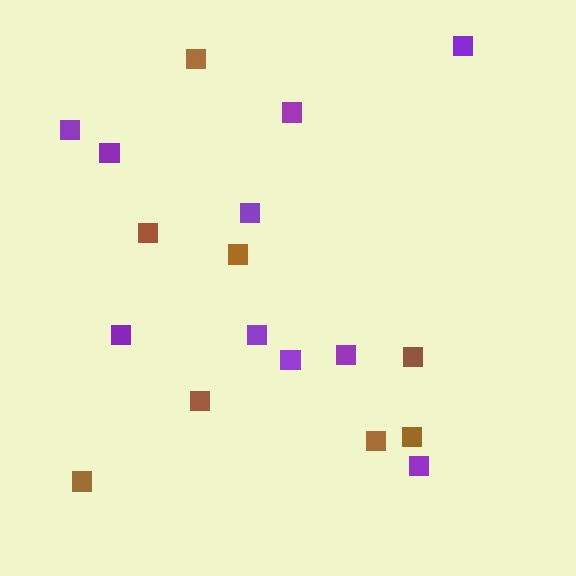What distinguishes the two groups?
There are 2 groups: one group of purple squares (10) and one group of brown squares (8).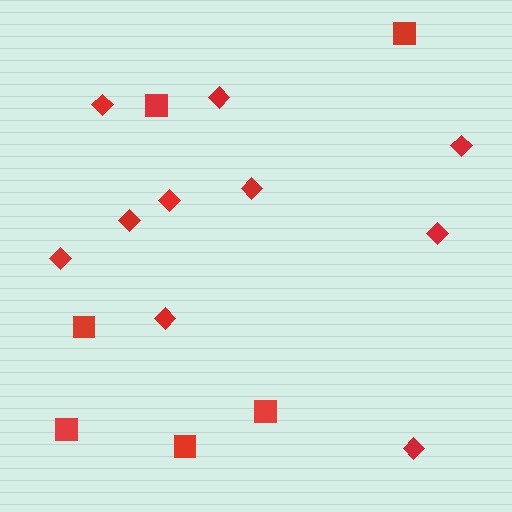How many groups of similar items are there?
There are 2 groups: one group of squares (6) and one group of diamonds (10).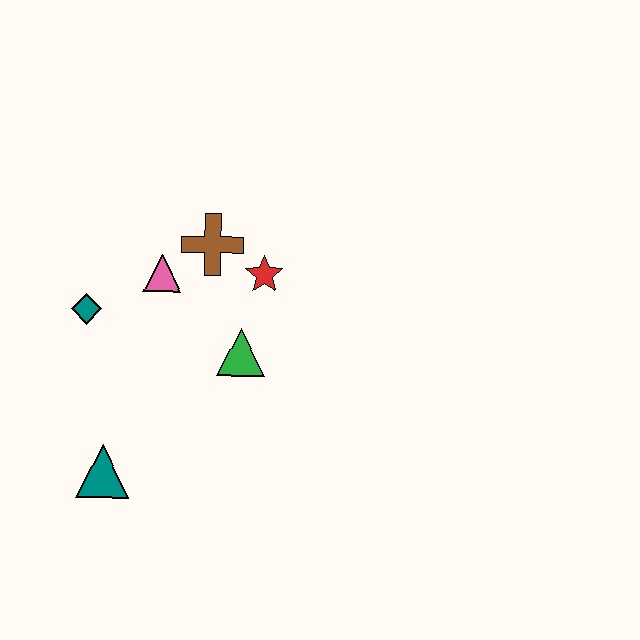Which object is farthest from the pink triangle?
The teal triangle is farthest from the pink triangle.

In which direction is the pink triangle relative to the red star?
The pink triangle is to the left of the red star.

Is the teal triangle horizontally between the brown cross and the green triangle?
No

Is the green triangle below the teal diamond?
Yes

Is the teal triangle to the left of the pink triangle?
Yes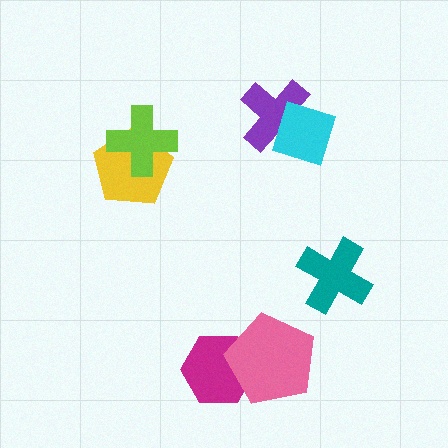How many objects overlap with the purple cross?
1 object overlaps with the purple cross.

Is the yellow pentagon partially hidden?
Yes, it is partially covered by another shape.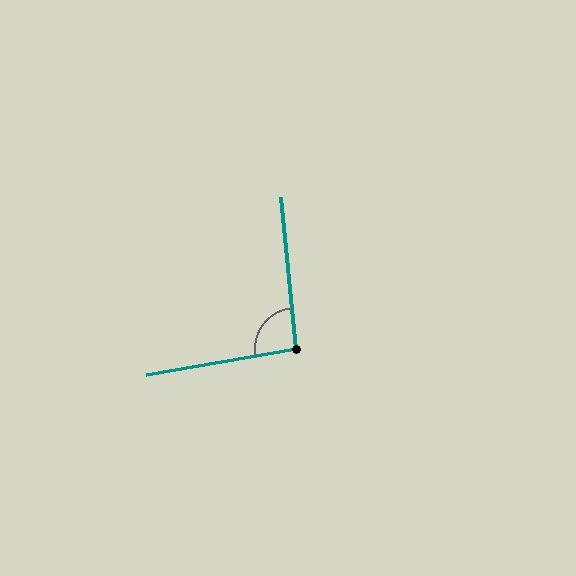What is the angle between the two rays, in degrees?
Approximately 94 degrees.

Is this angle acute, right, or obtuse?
It is approximately a right angle.